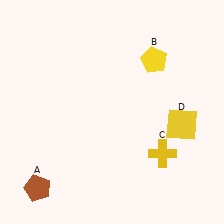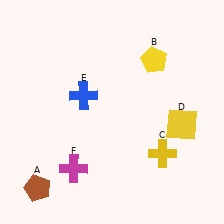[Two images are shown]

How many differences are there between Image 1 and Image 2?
There are 2 differences between the two images.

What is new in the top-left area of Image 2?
A blue cross (E) was added in the top-left area of Image 2.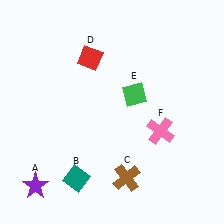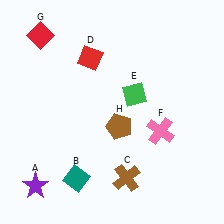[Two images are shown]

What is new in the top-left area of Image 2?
A red diamond (G) was added in the top-left area of Image 2.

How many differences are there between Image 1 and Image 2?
There are 2 differences between the two images.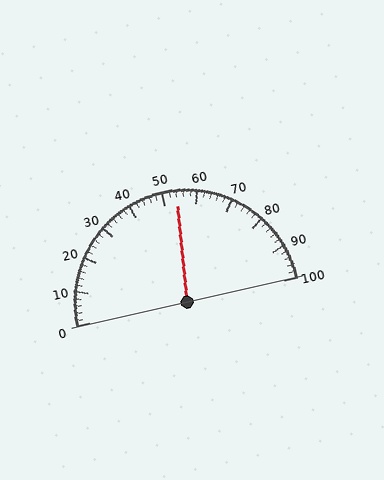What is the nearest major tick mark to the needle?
The nearest major tick mark is 50.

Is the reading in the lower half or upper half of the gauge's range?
The reading is in the upper half of the range (0 to 100).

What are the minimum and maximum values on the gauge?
The gauge ranges from 0 to 100.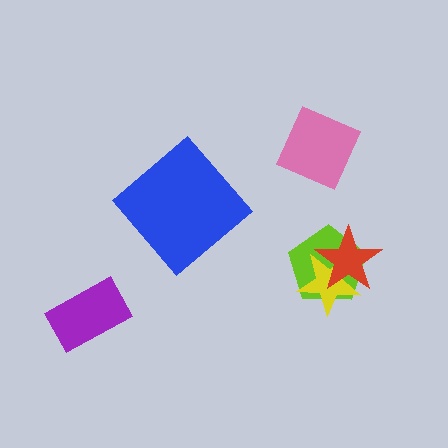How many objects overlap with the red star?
2 objects overlap with the red star.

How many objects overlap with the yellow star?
2 objects overlap with the yellow star.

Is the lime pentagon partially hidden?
Yes, it is partially covered by another shape.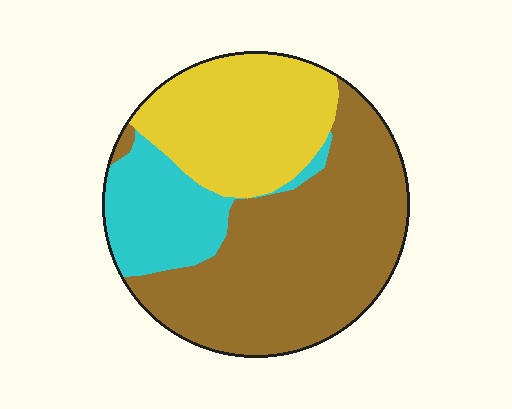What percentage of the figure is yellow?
Yellow takes up between a quarter and a half of the figure.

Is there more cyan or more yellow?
Yellow.